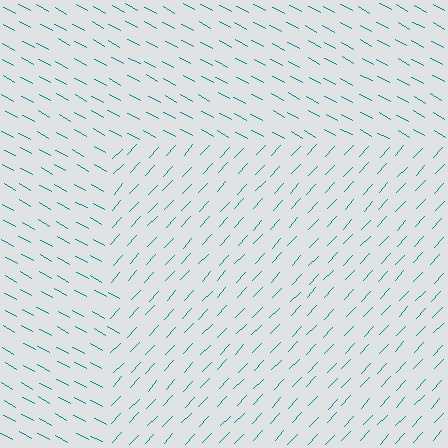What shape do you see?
I see a rectangle.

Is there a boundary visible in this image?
Yes, there is a texture boundary formed by a change in line orientation.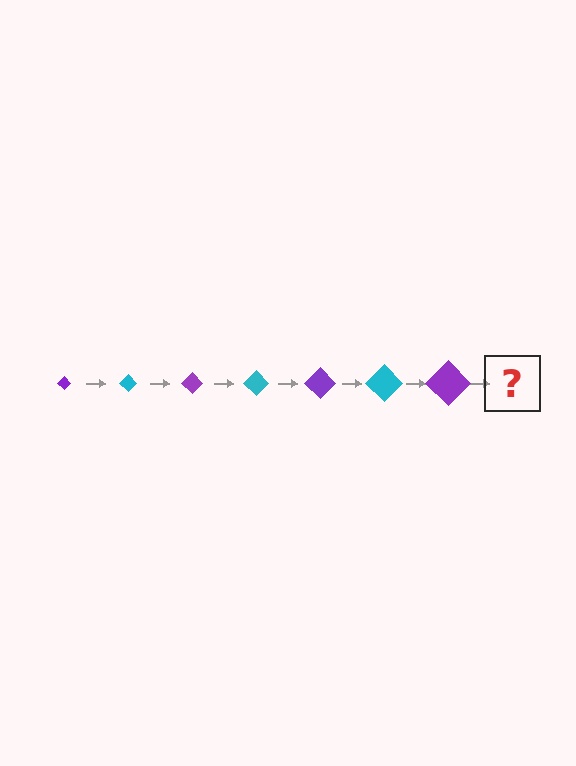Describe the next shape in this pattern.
It should be a cyan diamond, larger than the previous one.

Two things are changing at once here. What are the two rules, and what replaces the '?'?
The two rules are that the diamond grows larger each step and the color cycles through purple and cyan. The '?' should be a cyan diamond, larger than the previous one.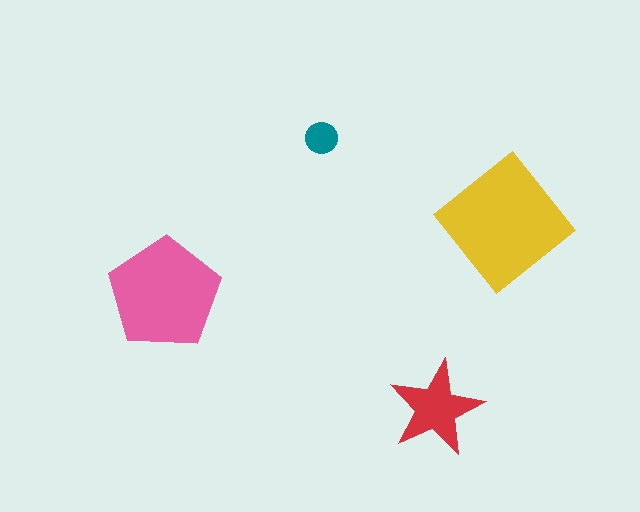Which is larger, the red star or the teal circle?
The red star.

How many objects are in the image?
There are 4 objects in the image.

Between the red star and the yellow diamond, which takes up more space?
The yellow diamond.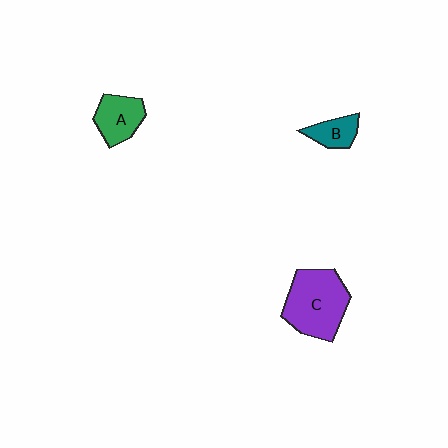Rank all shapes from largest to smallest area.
From largest to smallest: C (purple), A (green), B (teal).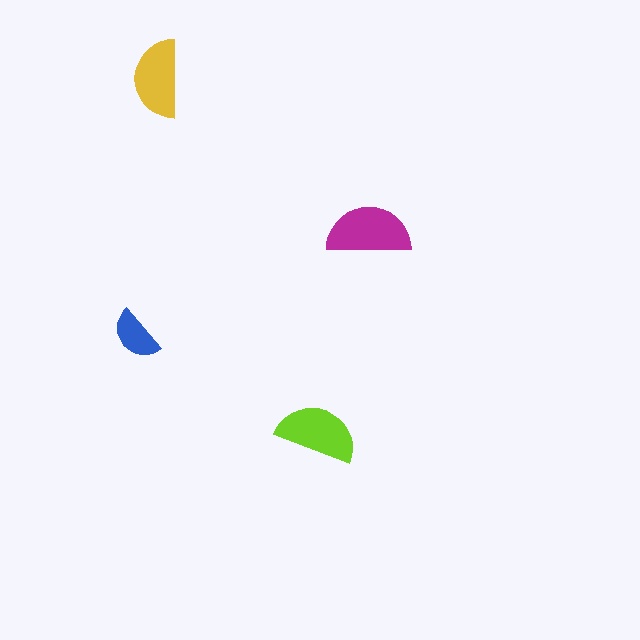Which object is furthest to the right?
The magenta semicircle is rightmost.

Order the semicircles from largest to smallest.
the magenta one, the lime one, the yellow one, the blue one.